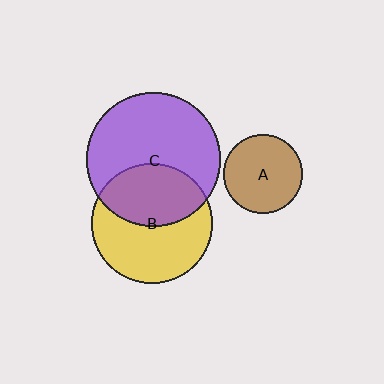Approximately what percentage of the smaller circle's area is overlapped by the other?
Approximately 45%.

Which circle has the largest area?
Circle C (purple).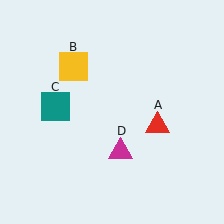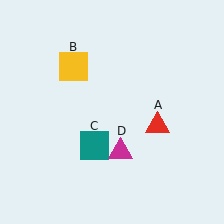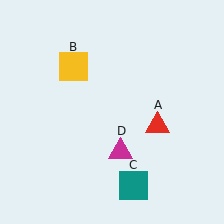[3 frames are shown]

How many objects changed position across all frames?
1 object changed position: teal square (object C).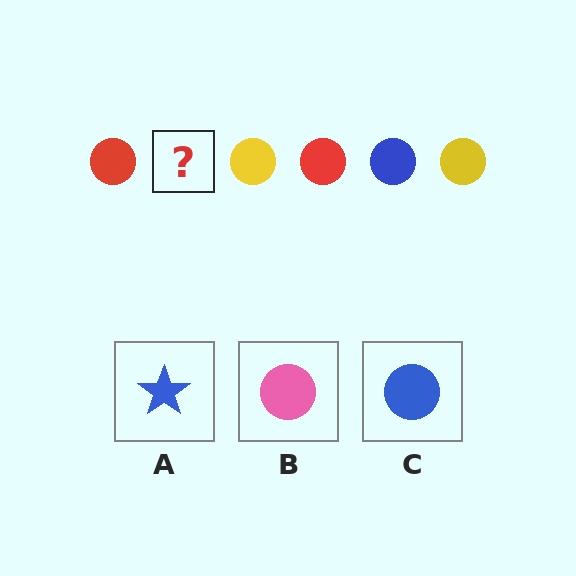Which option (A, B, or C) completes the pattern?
C.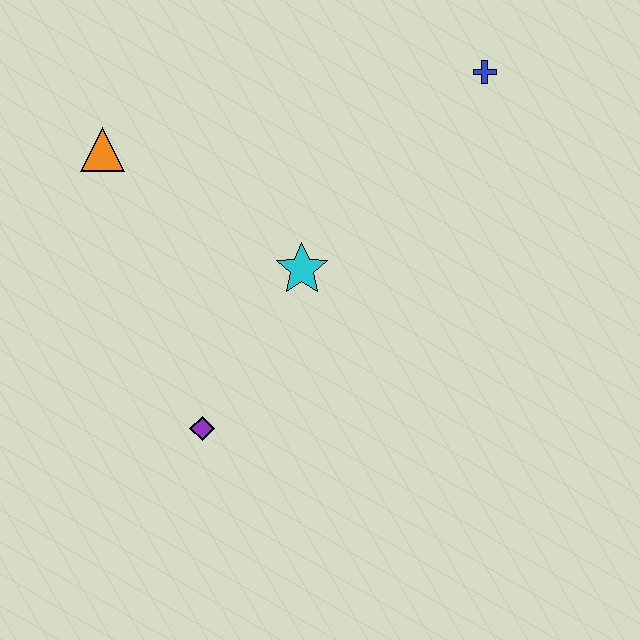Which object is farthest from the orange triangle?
The blue cross is farthest from the orange triangle.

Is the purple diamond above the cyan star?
No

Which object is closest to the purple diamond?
The cyan star is closest to the purple diamond.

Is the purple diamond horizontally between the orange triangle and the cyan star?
Yes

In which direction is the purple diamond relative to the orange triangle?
The purple diamond is below the orange triangle.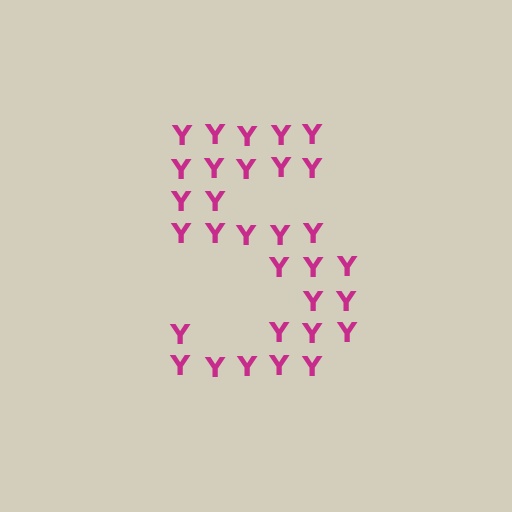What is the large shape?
The large shape is the digit 5.